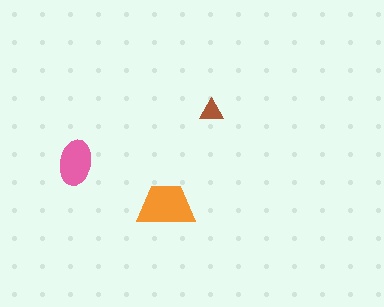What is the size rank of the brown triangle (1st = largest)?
3rd.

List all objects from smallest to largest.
The brown triangle, the pink ellipse, the orange trapezoid.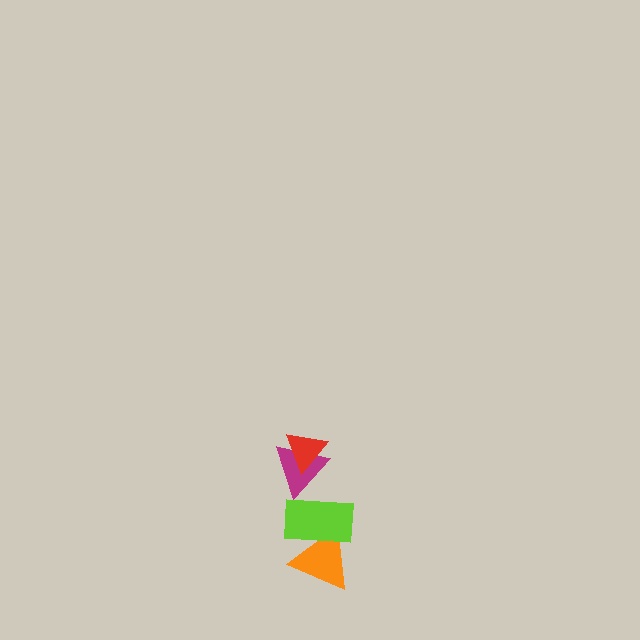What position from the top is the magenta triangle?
The magenta triangle is 2nd from the top.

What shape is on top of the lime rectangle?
The magenta triangle is on top of the lime rectangle.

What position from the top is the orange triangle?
The orange triangle is 4th from the top.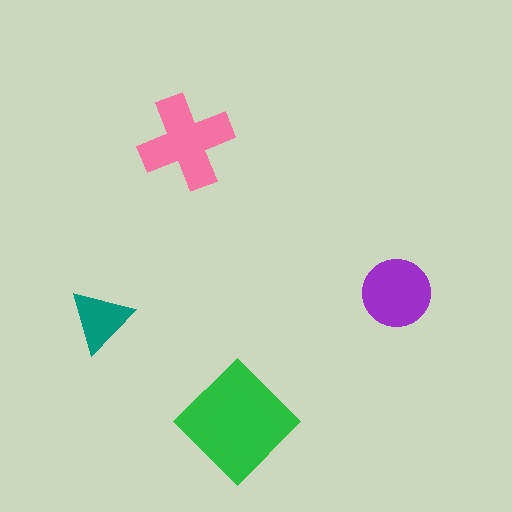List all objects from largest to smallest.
The green diamond, the pink cross, the purple circle, the teal triangle.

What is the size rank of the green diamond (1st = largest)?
1st.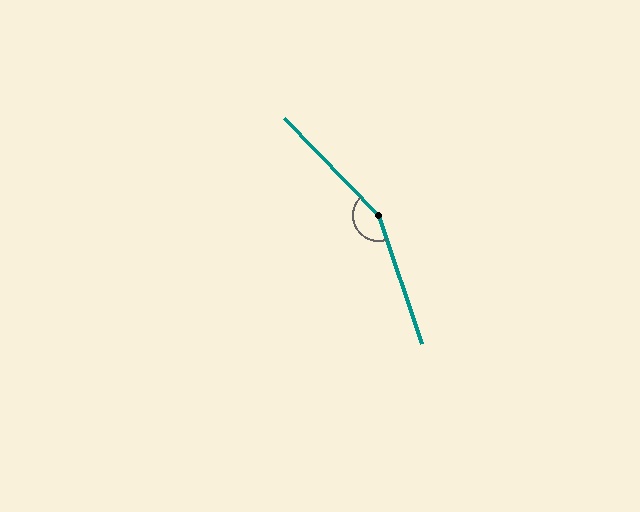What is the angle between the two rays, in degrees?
Approximately 155 degrees.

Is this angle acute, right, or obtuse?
It is obtuse.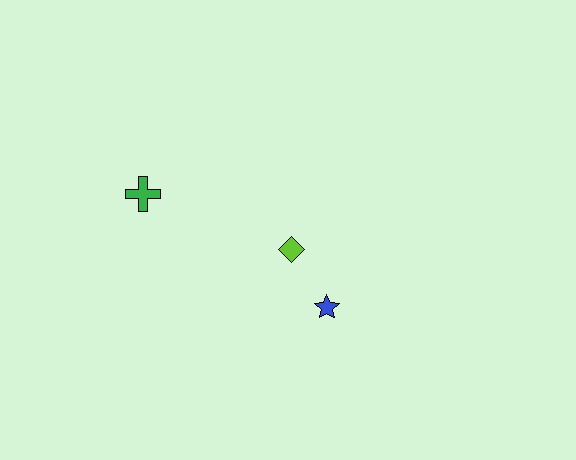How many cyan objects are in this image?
There are no cyan objects.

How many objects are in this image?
There are 3 objects.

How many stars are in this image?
There is 1 star.